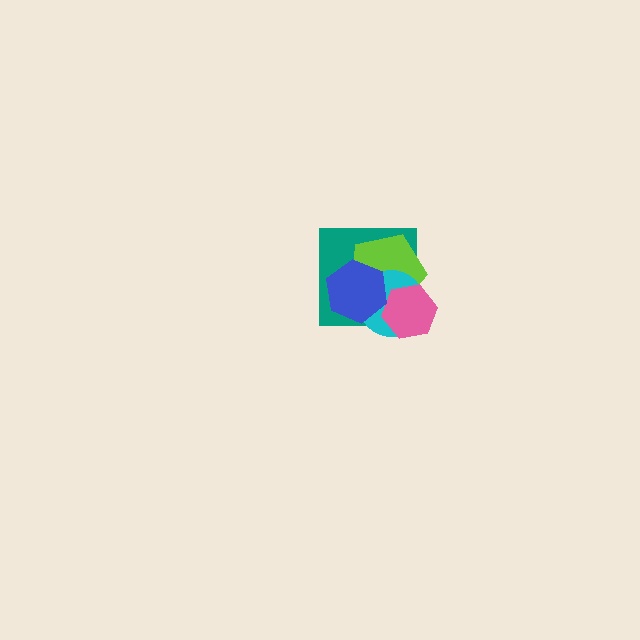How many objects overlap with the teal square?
4 objects overlap with the teal square.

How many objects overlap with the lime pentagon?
4 objects overlap with the lime pentagon.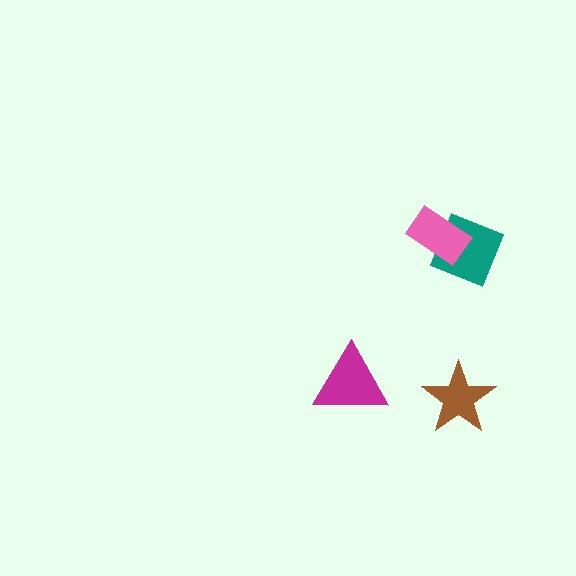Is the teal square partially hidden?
Yes, it is partially covered by another shape.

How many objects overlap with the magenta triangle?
0 objects overlap with the magenta triangle.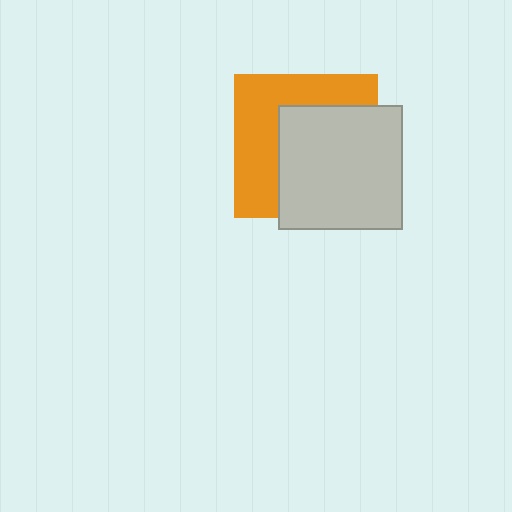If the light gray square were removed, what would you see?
You would see the complete orange square.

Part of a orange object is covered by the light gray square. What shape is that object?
It is a square.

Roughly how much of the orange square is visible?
About half of it is visible (roughly 46%).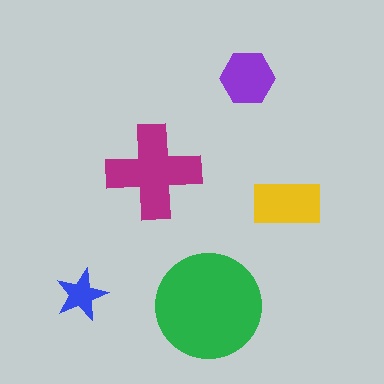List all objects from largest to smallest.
The green circle, the magenta cross, the yellow rectangle, the purple hexagon, the blue star.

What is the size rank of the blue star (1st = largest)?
5th.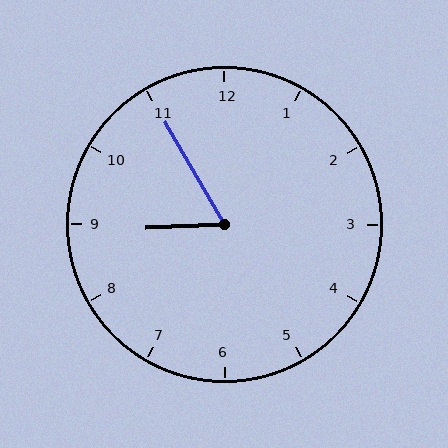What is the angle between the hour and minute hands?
Approximately 62 degrees.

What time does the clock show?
8:55.